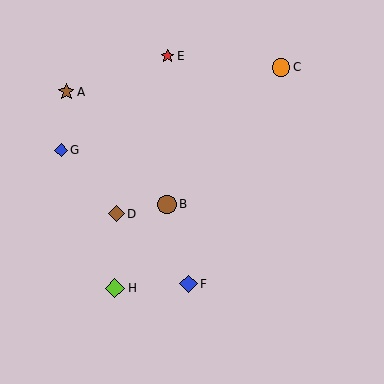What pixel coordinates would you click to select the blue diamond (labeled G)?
Click at (61, 150) to select the blue diamond G.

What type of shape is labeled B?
Shape B is a brown circle.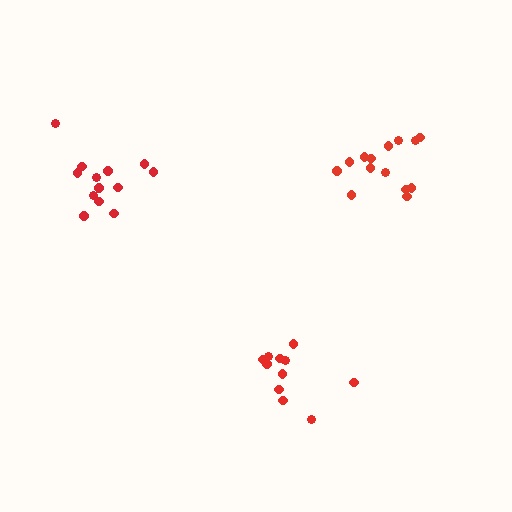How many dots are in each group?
Group 1: 11 dots, Group 2: 13 dots, Group 3: 14 dots (38 total).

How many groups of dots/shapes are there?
There are 3 groups.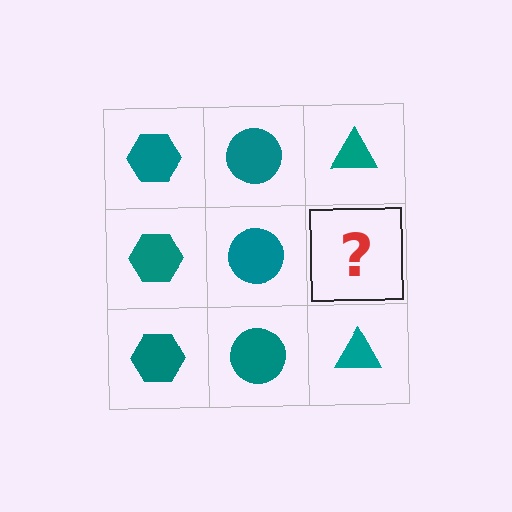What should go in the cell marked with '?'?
The missing cell should contain a teal triangle.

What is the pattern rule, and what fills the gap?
The rule is that each column has a consistent shape. The gap should be filled with a teal triangle.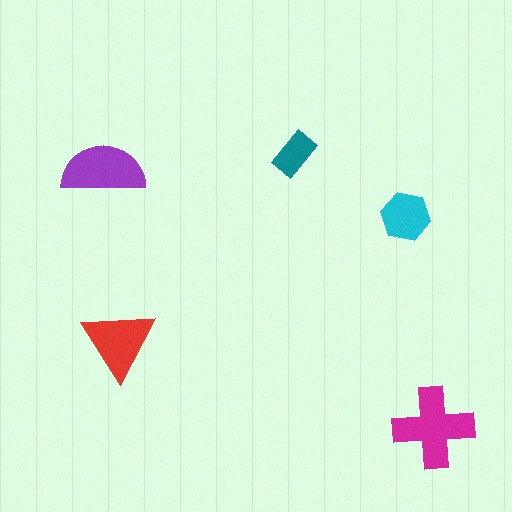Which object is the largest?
The magenta cross.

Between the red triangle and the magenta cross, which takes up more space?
The magenta cross.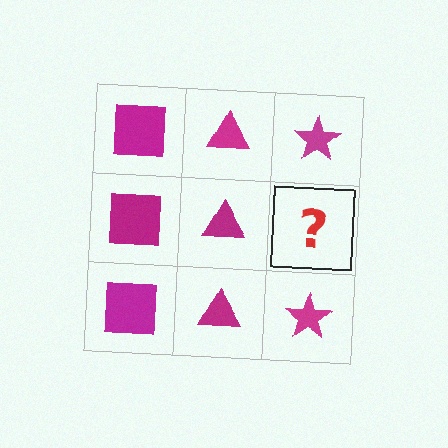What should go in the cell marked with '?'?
The missing cell should contain a magenta star.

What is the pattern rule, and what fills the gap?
The rule is that each column has a consistent shape. The gap should be filled with a magenta star.